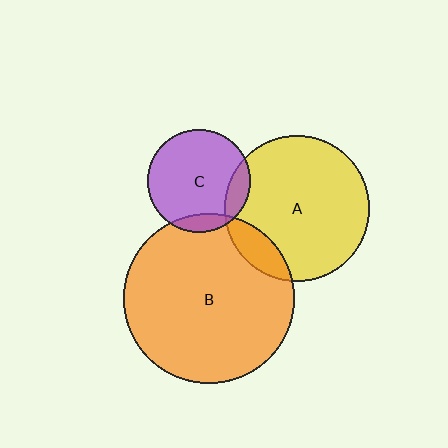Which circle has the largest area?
Circle B (orange).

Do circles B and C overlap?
Yes.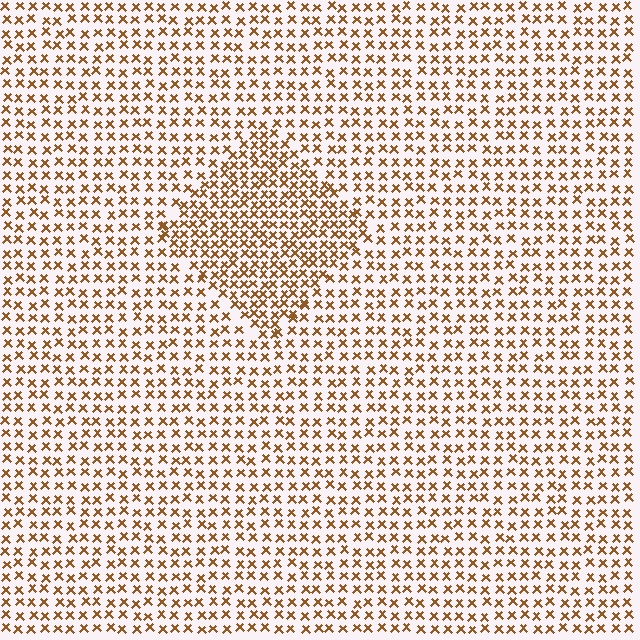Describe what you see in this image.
The image contains small brown elements arranged at two different densities. A diamond-shaped region is visible where the elements are more densely packed than the surrounding area.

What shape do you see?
I see a diamond.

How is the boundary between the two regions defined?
The boundary is defined by a change in element density (approximately 1.7x ratio). All elements are the same color, size, and shape.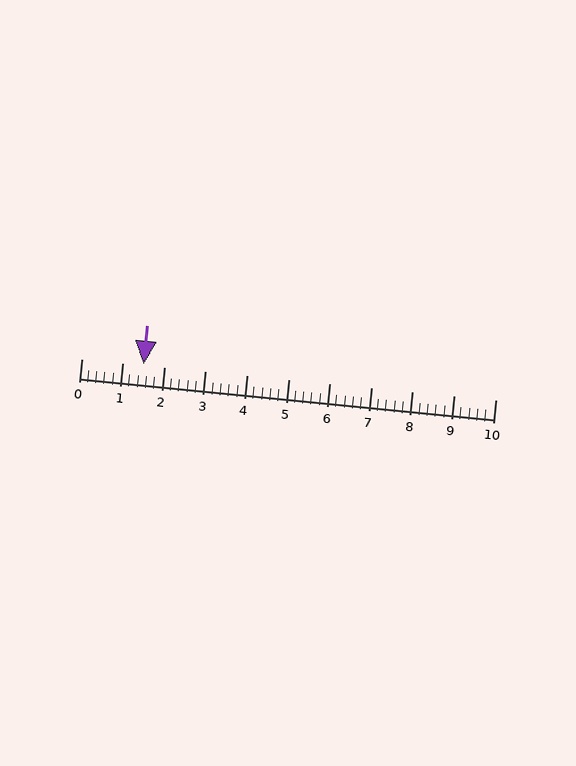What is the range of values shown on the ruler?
The ruler shows values from 0 to 10.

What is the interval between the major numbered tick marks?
The major tick marks are spaced 1 units apart.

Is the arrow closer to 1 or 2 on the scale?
The arrow is closer to 2.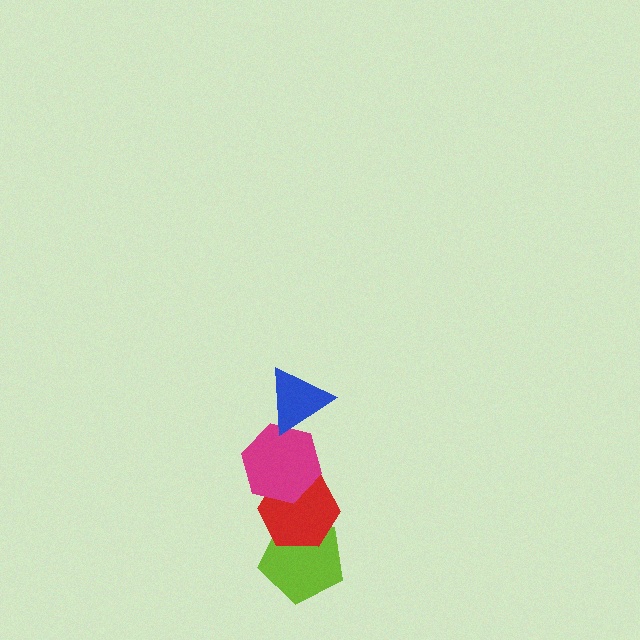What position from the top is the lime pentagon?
The lime pentagon is 4th from the top.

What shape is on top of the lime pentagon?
The red hexagon is on top of the lime pentagon.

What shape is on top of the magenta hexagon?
The blue triangle is on top of the magenta hexagon.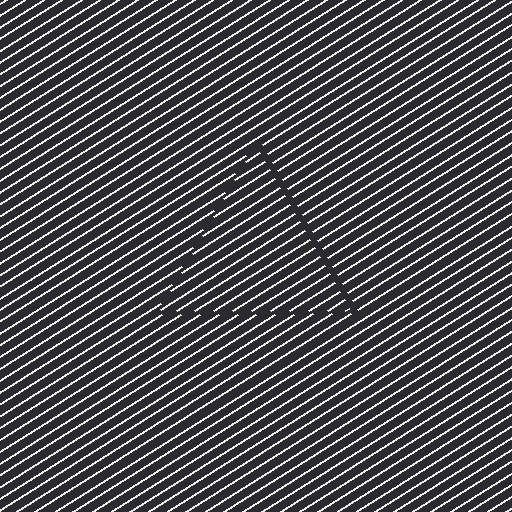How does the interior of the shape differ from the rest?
The interior of the shape contains the same grating, shifted by half a period — the contour is defined by the phase discontinuity where line-ends from the inner and outer gratings abut.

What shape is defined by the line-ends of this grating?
An illusory triangle. The interior of the shape contains the same grating, shifted by half a period — the contour is defined by the phase discontinuity where line-ends from the inner and outer gratings abut.